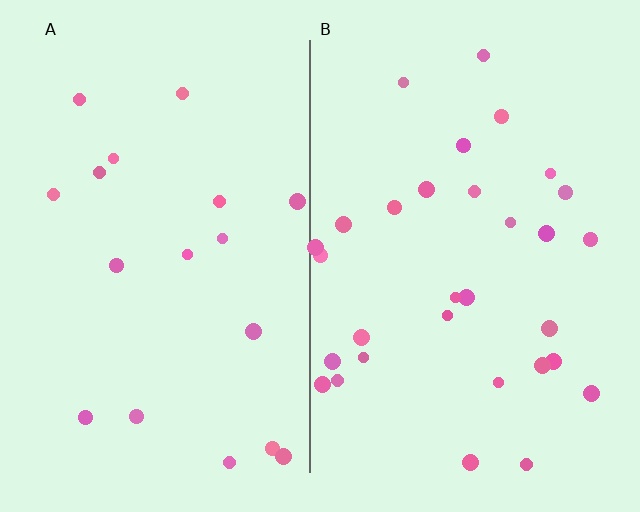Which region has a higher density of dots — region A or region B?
B (the right).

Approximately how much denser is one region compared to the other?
Approximately 1.7× — region B over region A.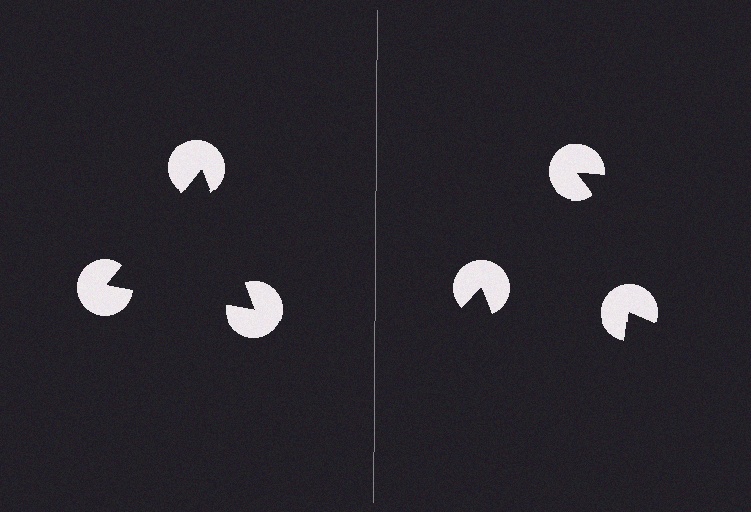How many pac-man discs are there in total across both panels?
6 — 3 on each side.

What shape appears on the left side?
An illusory triangle.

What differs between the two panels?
The pac-man discs are positioned identically on both sides; only the wedge orientations differ. On the left they align to a triangle; on the right they are misaligned.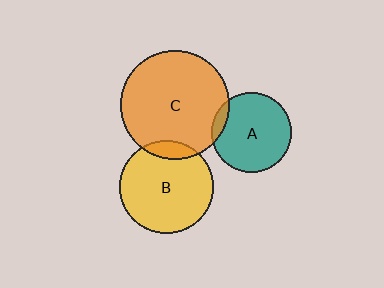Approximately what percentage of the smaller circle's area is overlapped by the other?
Approximately 10%.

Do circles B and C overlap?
Yes.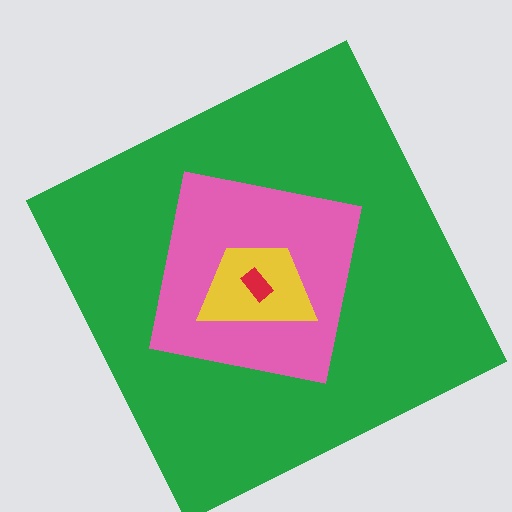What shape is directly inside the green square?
The pink square.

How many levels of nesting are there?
4.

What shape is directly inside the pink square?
The yellow trapezoid.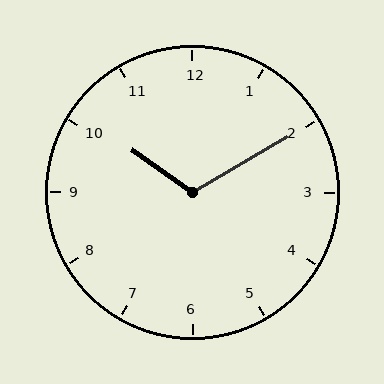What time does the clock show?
10:10.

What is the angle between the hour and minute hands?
Approximately 115 degrees.